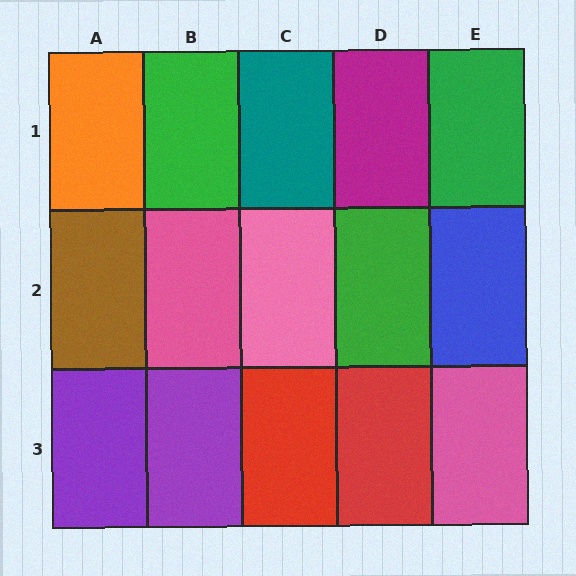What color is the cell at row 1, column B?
Green.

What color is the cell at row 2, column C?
Pink.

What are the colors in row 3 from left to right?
Purple, purple, red, red, pink.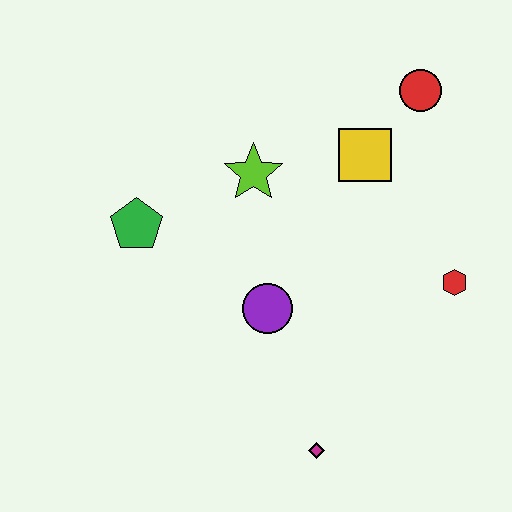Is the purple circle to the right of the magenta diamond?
No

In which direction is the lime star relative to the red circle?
The lime star is to the left of the red circle.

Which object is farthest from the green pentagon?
The red hexagon is farthest from the green pentagon.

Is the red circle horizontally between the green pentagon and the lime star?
No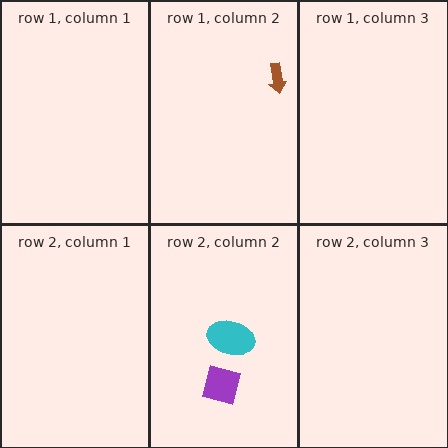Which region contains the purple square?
The row 2, column 2 region.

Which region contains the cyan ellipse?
The row 2, column 2 region.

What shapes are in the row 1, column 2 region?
The brown arrow.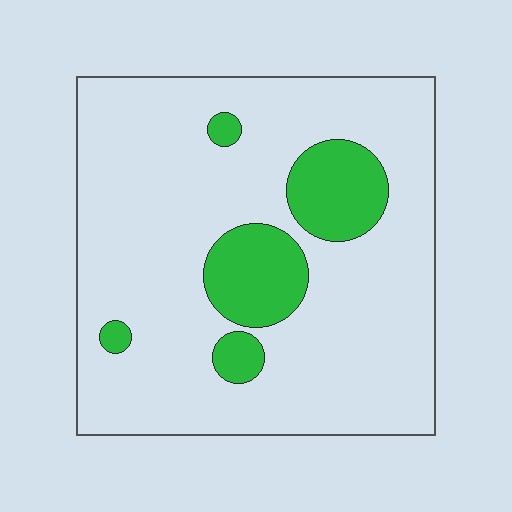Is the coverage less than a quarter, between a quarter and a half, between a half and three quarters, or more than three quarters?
Less than a quarter.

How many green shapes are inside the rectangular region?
5.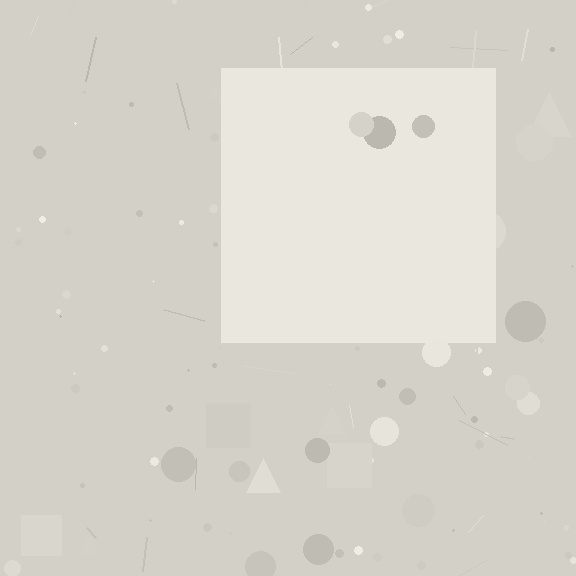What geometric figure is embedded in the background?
A square is embedded in the background.